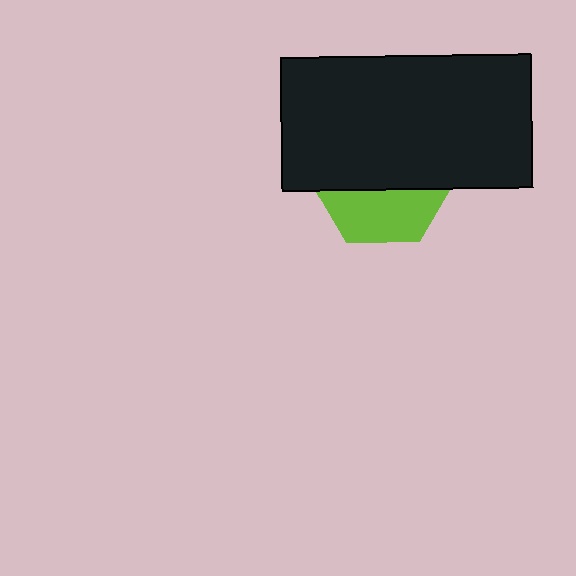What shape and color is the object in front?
The object in front is a black rectangle.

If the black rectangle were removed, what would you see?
You would see the complete lime hexagon.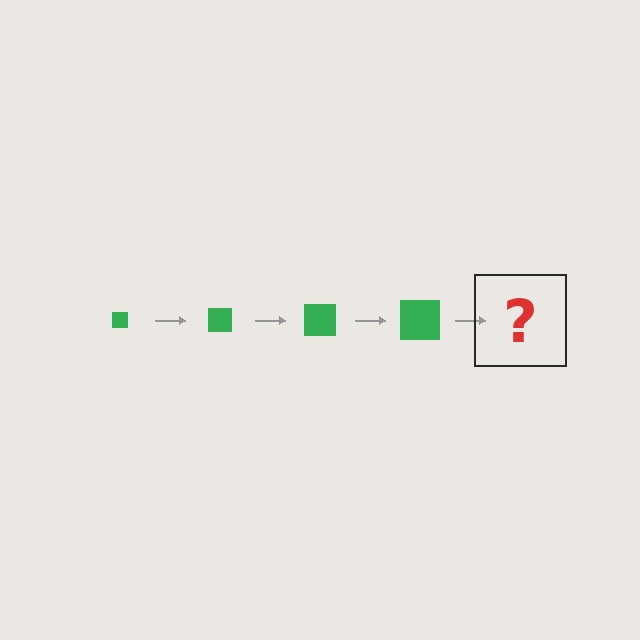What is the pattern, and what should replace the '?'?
The pattern is that the square gets progressively larger each step. The '?' should be a green square, larger than the previous one.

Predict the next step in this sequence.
The next step is a green square, larger than the previous one.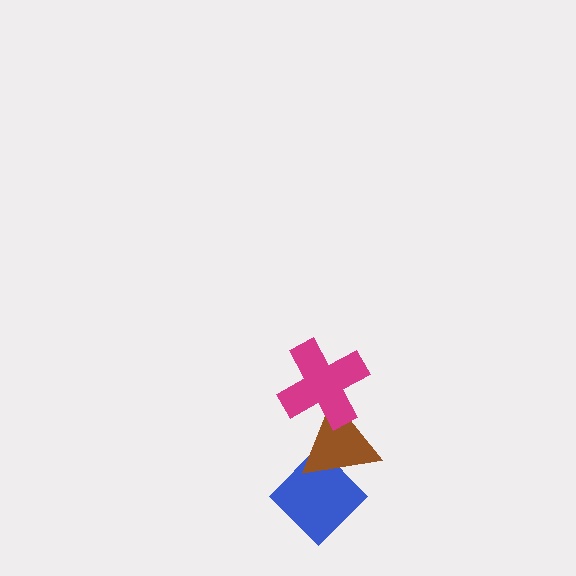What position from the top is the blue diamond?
The blue diamond is 3rd from the top.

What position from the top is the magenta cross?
The magenta cross is 1st from the top.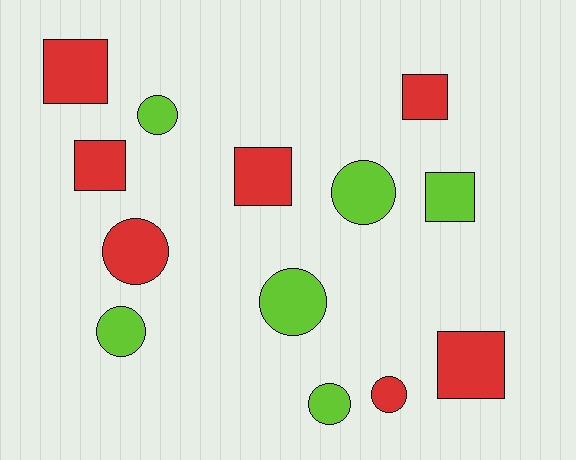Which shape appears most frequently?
Circle, with 7 objects.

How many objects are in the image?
There are 13 objects.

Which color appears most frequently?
Red, with 7 objects.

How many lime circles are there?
There are 5 lime circles.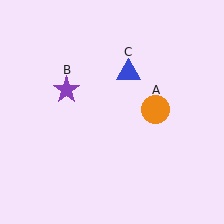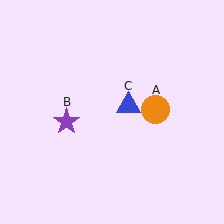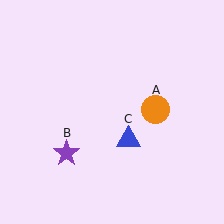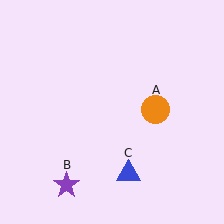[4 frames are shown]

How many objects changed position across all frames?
2 objects changed position: purple star (object B), blue triangle (object C).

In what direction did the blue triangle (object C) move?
The blue triangle (object C) moved down.